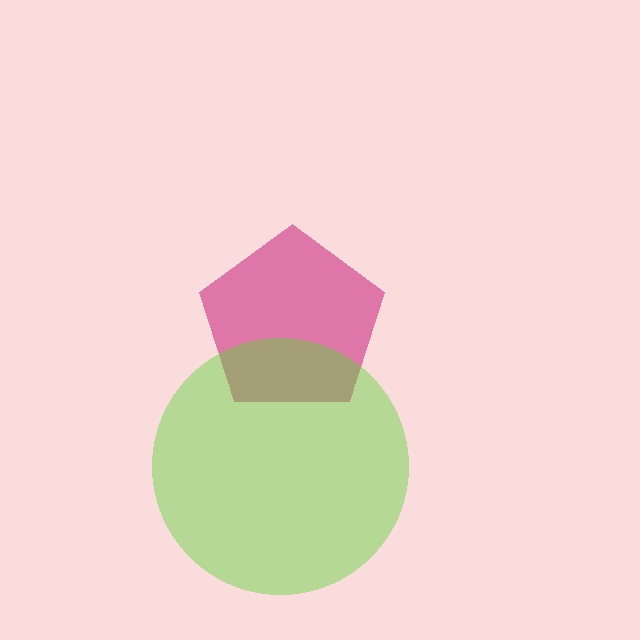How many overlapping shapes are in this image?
There are 2 overlapping shapes in the image.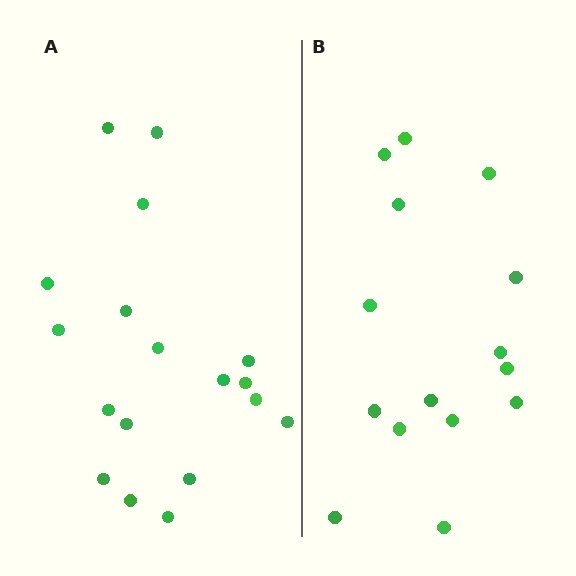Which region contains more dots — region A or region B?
Region A (the left region) has more dots.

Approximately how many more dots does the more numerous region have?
Region A has just a few more — roughly 2 or 3 more dots than region B.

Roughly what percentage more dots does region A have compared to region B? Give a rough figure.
About 20% more.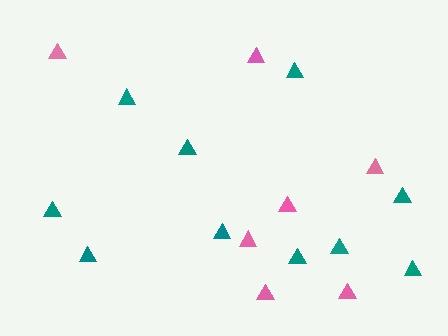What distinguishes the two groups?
There are 2 groups: one group of pink triangles (7) and one group of teal triangles (10).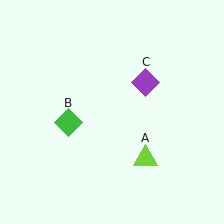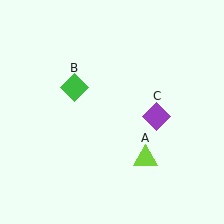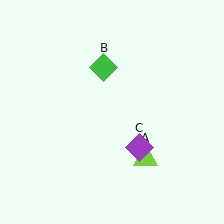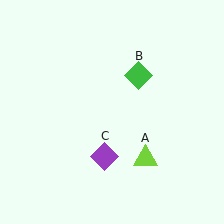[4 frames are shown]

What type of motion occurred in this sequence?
The green diamond (object B), purple diamond (object C) rotated clockwise around the center of the scene.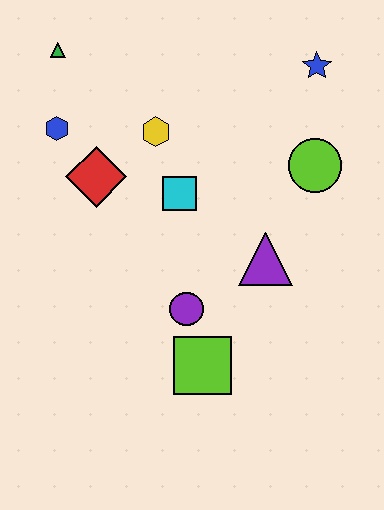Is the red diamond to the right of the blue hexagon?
Yes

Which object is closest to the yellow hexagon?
The cyan square is closest to the yellow hexagon.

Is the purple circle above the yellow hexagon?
No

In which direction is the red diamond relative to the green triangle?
The red diamond is below the green triangle.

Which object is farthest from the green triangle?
The lime square is farthest from the green triangle.